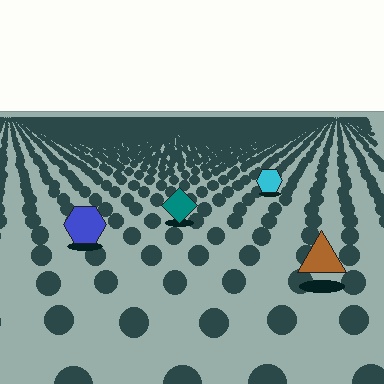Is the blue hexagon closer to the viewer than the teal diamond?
Yes. The blue hexagon is closer — you can tell from the texture gradient: the ground texture is coarser near it.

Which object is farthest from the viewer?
The cyan hexagon is farthest from the viewer. It appears smaller and the ground texture around it is denser.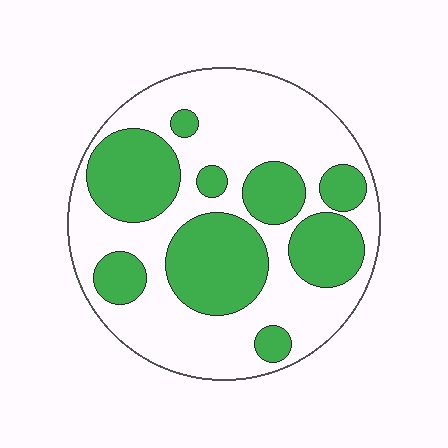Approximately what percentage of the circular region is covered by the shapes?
Approximately 40%.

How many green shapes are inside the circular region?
9.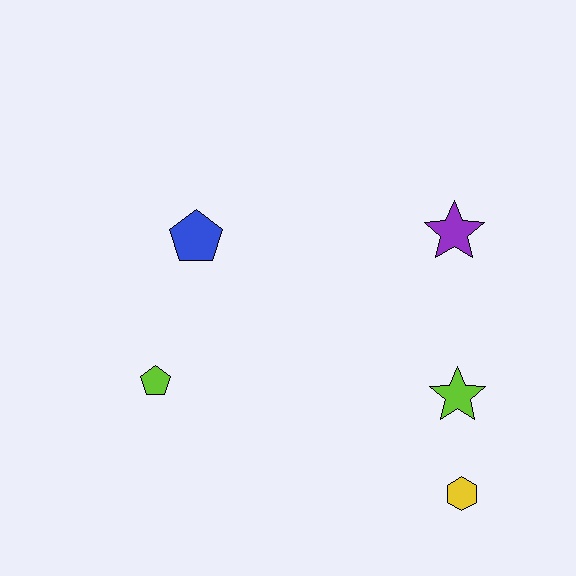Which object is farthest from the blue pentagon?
The yellow hexagon is farthest from the blue pentagon.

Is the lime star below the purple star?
Yes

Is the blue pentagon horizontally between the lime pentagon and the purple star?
Yes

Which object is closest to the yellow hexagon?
The lime star is closest to the yellow hexagon.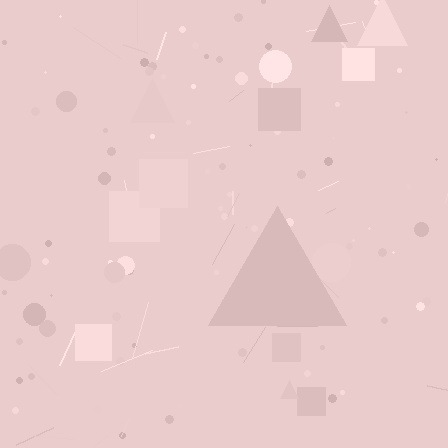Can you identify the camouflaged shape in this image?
The camouflaged shape is a triangle.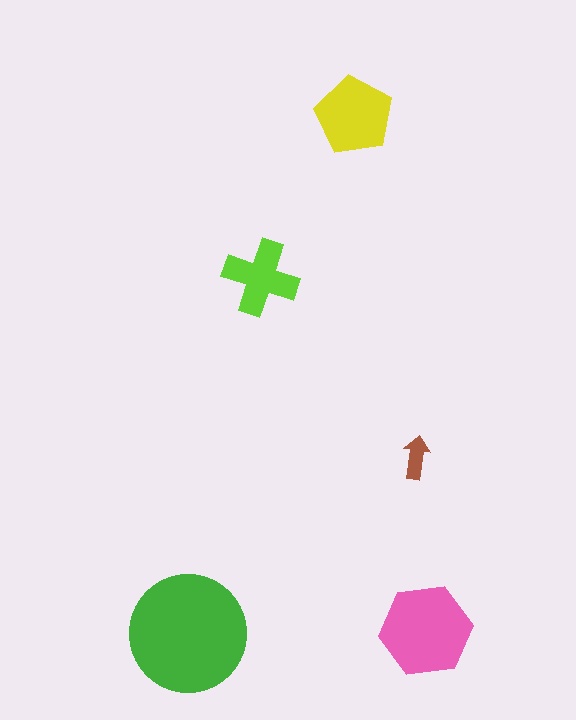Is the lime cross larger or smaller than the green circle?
Smaller.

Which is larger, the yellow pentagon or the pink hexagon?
The pink hexagon.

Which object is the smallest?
The brown arrow.